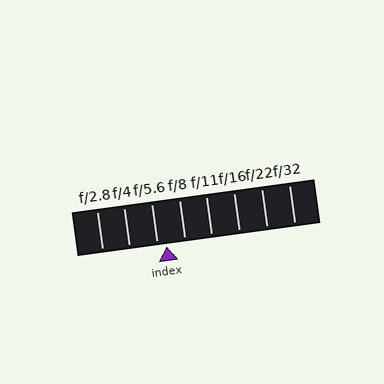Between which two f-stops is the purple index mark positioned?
The index mark is between f/5.6 and f/8.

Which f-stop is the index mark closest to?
The index mark is closest to f/5.6.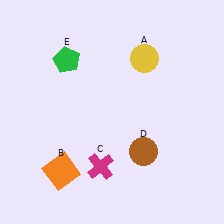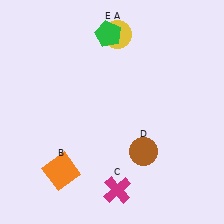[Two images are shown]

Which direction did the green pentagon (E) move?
The green pentagon (E) moved right.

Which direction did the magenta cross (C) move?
The magenta cross (C) moved down.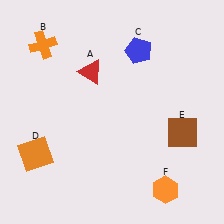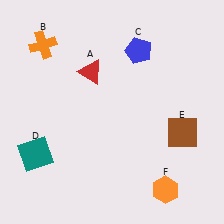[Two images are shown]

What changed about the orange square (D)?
In Image 1, D is orange. In Image 2, it changed to teal.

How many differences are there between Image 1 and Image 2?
There is 1 difference between the two images.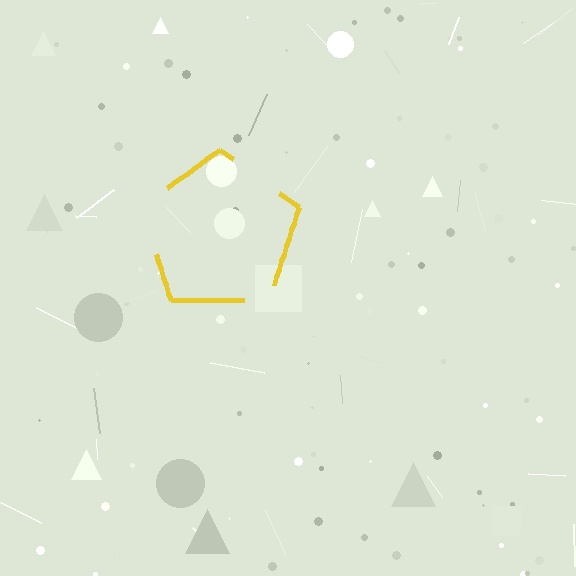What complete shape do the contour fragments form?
The contour fragments form a pentagon.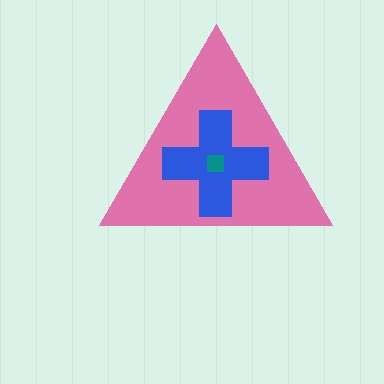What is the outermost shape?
The pink triangle.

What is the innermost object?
The teal square.